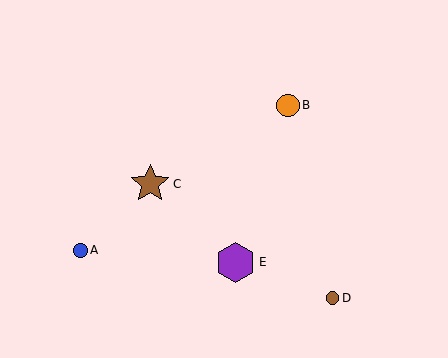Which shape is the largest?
The purple hexagon (labeled E) is the largest.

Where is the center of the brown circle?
The center of the brown circle is at (333, 298).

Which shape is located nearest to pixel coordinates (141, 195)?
The brown star (labeled C) at (150, 184) is nearest to that location.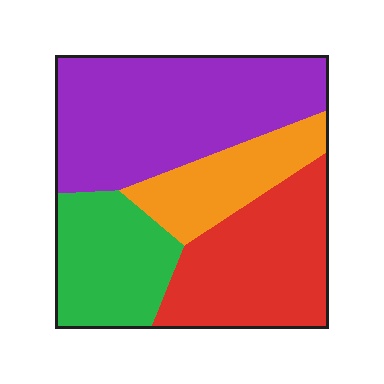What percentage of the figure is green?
Green takes up less than a quarter of the figure.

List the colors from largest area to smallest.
From largest to smallest: purple, red, green, orange.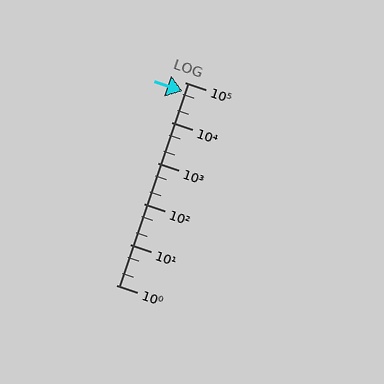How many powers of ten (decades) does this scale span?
The scale spans 5 decades, from 1 to 100000.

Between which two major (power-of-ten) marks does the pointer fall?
The pointer is between 10000 and 100000.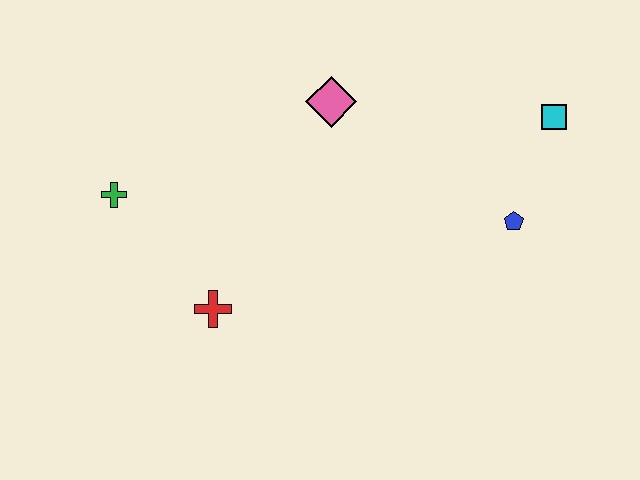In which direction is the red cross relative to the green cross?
The red cross is below the green cross.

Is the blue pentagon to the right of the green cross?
Yes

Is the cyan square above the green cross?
Yes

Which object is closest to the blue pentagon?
The cyan square is closest to the blue pentagon.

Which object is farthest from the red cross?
The cyan square is farthest from the red cross.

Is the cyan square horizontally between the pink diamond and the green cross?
No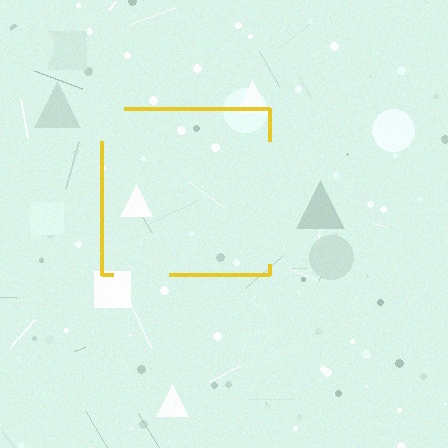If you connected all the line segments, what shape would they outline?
They would outline a square.